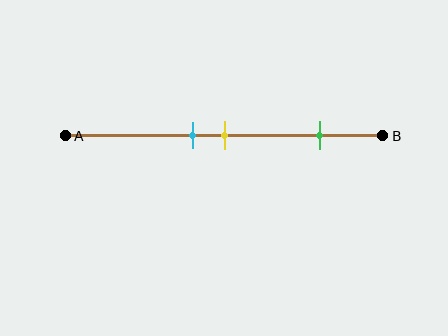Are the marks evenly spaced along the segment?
No, the marks are not evenly spaced.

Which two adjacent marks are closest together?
The cyan and yellow marks are the closest adjacent pair.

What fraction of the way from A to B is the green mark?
The green mark is approximately 80% (0.8) of the way from A to B.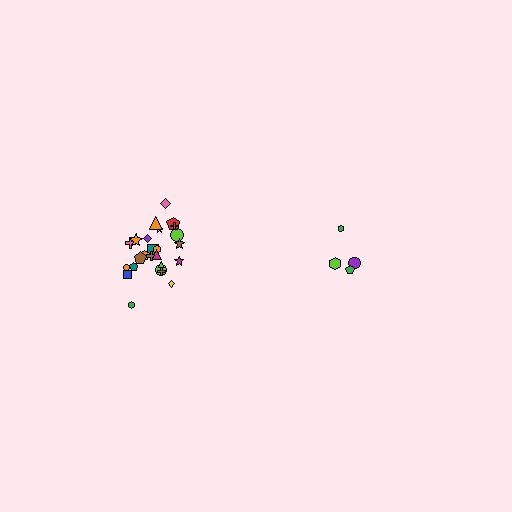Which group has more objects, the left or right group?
The left group.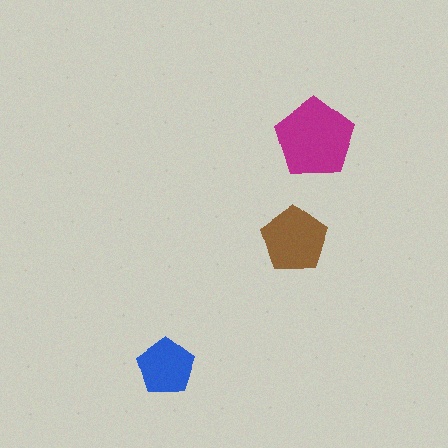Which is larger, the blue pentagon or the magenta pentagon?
The magenta one.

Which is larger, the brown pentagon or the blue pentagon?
The brown one.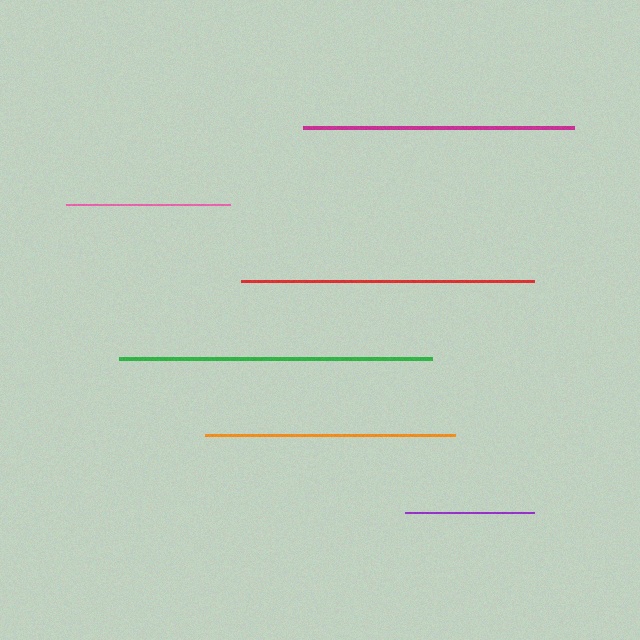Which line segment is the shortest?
The purple line is the shortest at approximately 129 pixels.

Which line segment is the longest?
The green line is the longest at approximately 313 pixels.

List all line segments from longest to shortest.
From longest to shortest: green, red, magenta, orange, pink, purple.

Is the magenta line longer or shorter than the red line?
The red line is longer than the magenta line.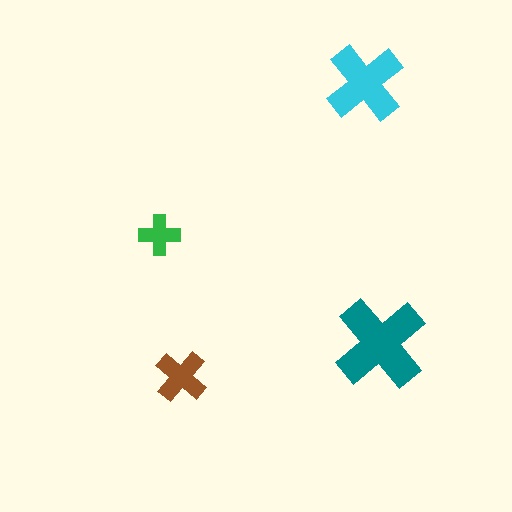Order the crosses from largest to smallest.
the teal one, the cyan one, the brown one, the green one.